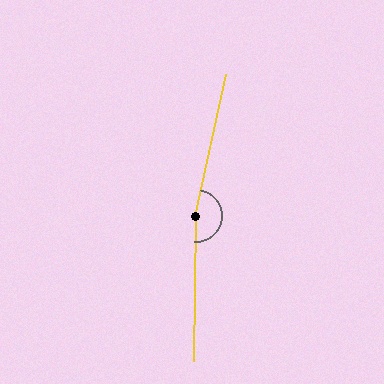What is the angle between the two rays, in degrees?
Approximately 168 degrees.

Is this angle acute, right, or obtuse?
It is obtuse.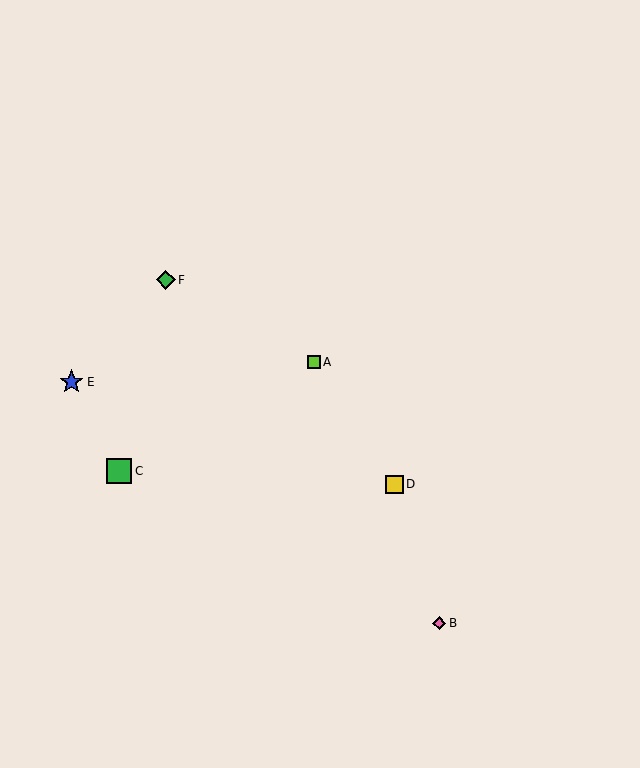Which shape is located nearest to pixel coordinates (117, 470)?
The green square (labeled C) at (119, 471) is nearest to that location.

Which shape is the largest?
The green square (labeled C) is the largest.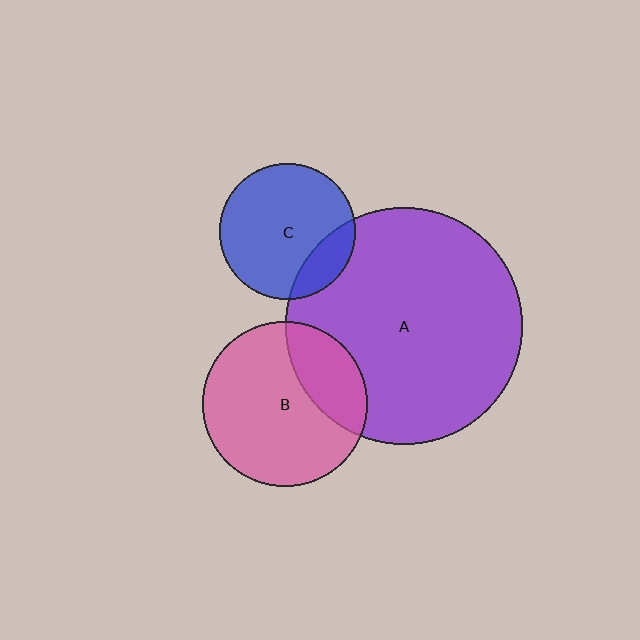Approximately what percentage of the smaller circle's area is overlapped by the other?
Approximately 20%.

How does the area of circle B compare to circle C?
Approximately 1.5 times.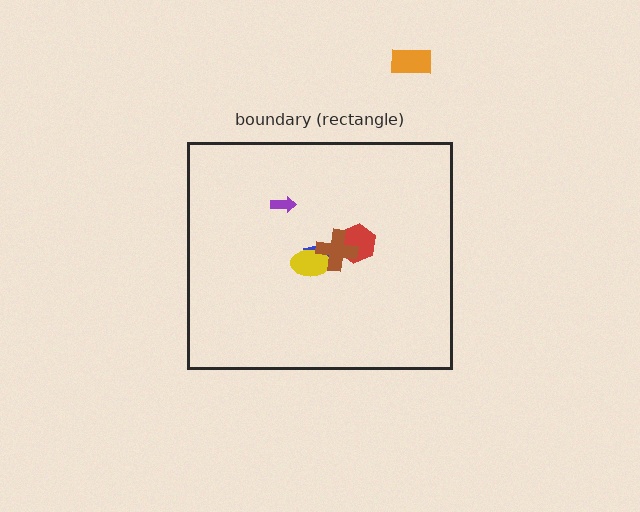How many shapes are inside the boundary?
5 inside, 1 outside.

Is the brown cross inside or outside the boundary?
Inside.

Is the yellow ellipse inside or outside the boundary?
Inside.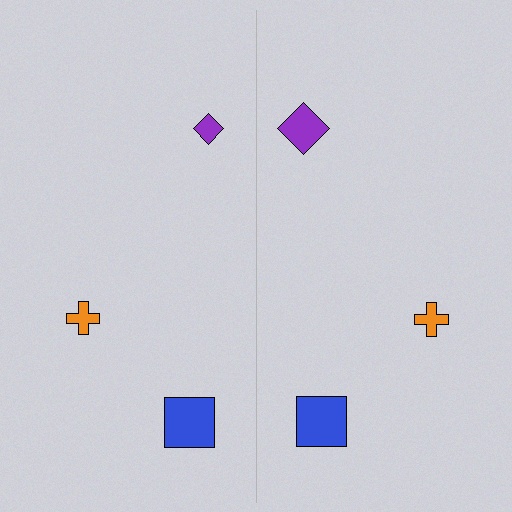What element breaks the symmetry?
The purple diamond on the right side has a different size than its mirror counterpart.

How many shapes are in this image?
There are 6 shapes in this image.